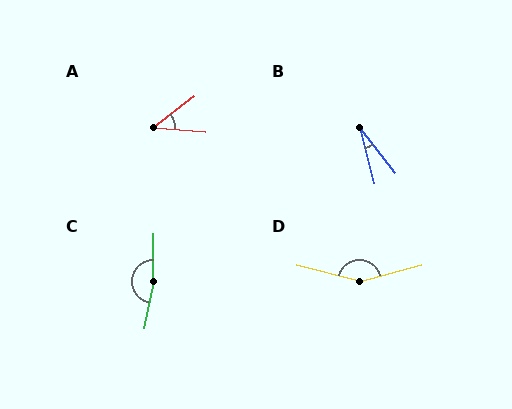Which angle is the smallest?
B, at approximately 23 degrees.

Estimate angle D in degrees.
Approximately 150 degrees.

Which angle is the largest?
C, at approximately 169 degrees.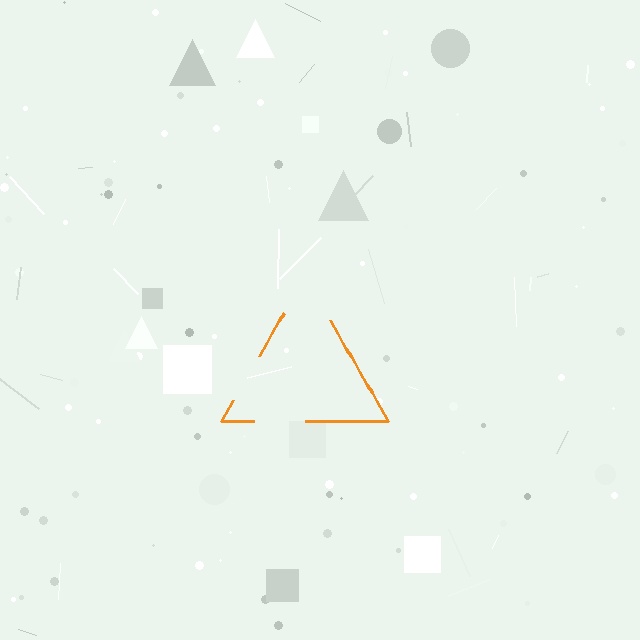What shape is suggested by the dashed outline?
The dashed outline suggests a triangle.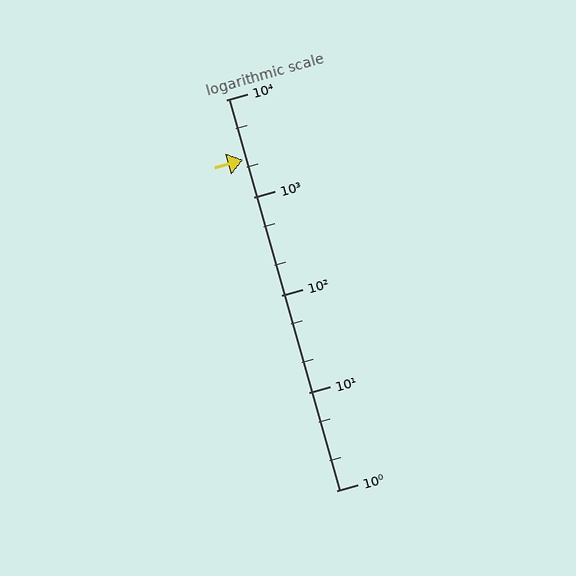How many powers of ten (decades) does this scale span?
The scale spans 4 decades, from 1 to 10000.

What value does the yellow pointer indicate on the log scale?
The pointer indicates approximately 2400.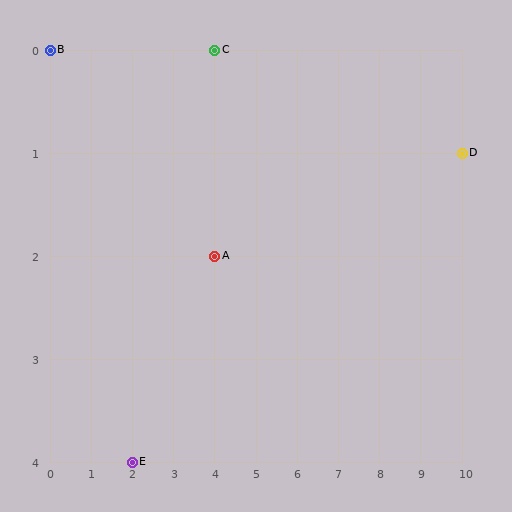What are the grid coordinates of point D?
Point D is at grid coordinates (10, 1).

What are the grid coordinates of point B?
Point B is at grid coordinates (0, 0).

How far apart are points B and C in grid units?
Points B and C are 4 columns apart.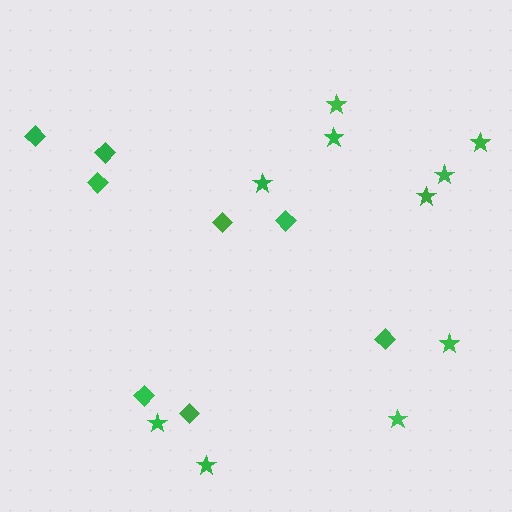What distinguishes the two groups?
There are 2 groups: one group of stars (10) and one group of diamonds (8).